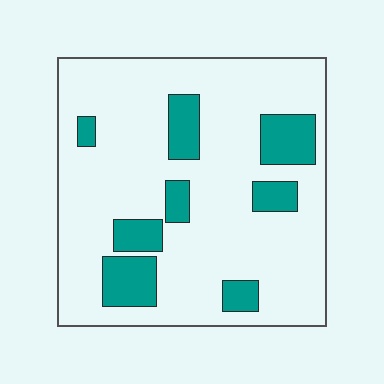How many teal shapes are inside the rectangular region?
8.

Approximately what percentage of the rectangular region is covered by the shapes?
Approximately 20%.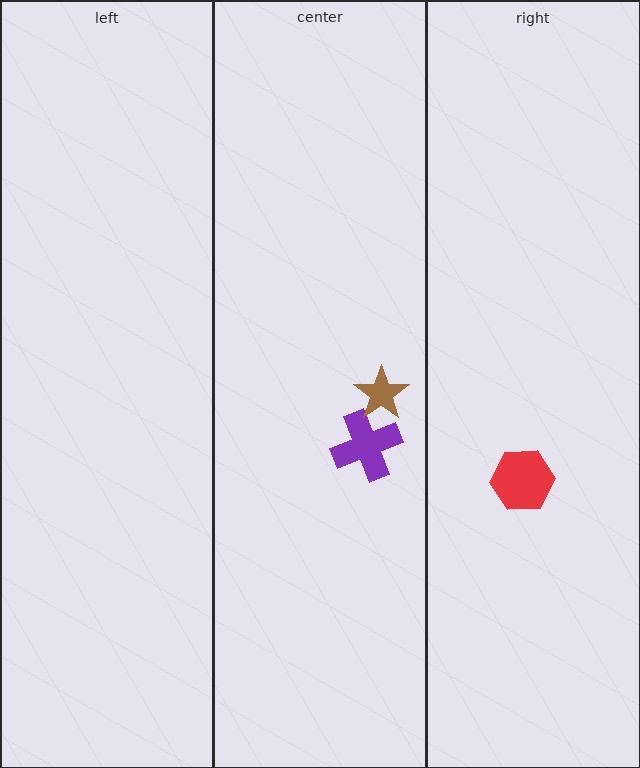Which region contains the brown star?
The center region.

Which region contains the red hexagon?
The right region.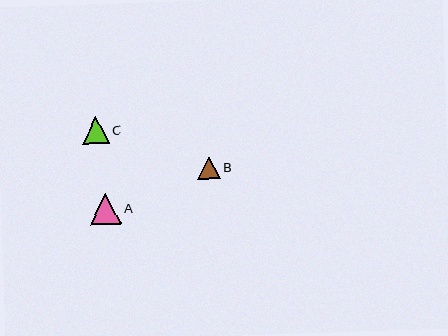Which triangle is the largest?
Triangle A is the largest with a size of approximately 31 pixels.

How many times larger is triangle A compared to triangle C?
Triangle A is approximately 1.2 times the size of triangle C.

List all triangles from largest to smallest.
From largest to smallest: A, C, B.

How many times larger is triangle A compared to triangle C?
Triangle A is approximately 1.2 times the size of triangle C.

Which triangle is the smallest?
Triangle B is the smallest with a size of approximately 22 pixels.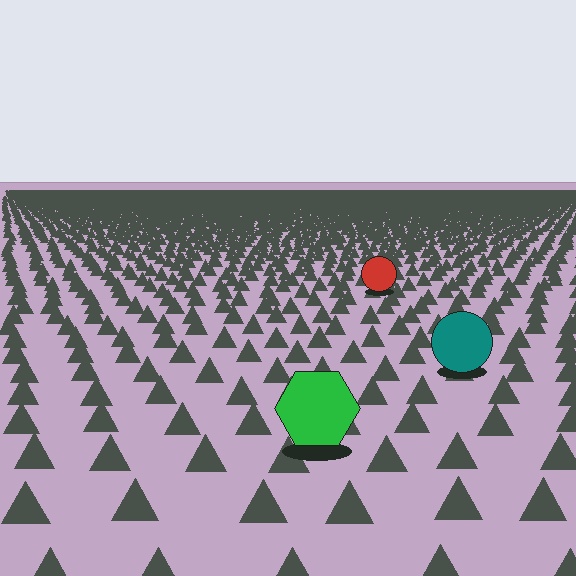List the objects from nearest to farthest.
From nearest to farthest: the green hexagon, the teal circle, the red circle.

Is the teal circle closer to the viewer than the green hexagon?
No. The green hexagon is closer — you can tell from the texture gradient: the ground texture is coarser near it.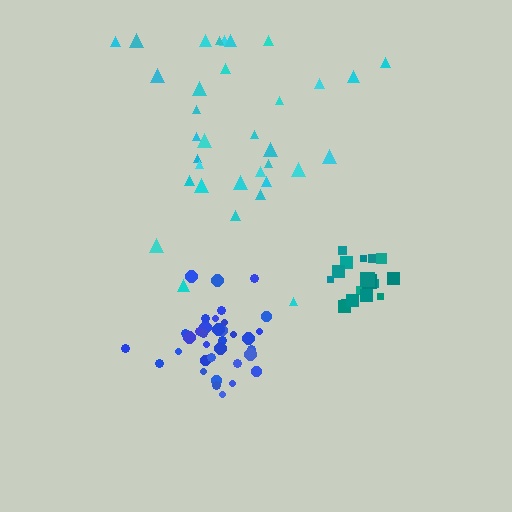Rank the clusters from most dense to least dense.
blue, teal, cyan.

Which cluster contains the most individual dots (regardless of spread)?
Blue (35).